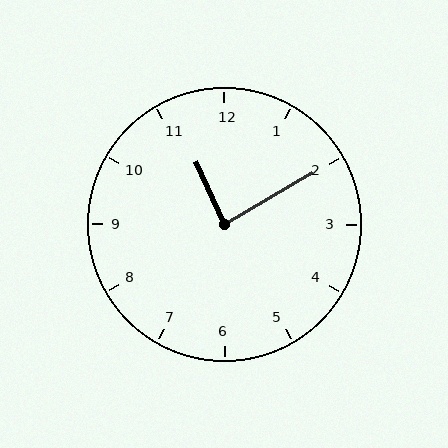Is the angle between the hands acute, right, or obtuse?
It is right.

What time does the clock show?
11:10.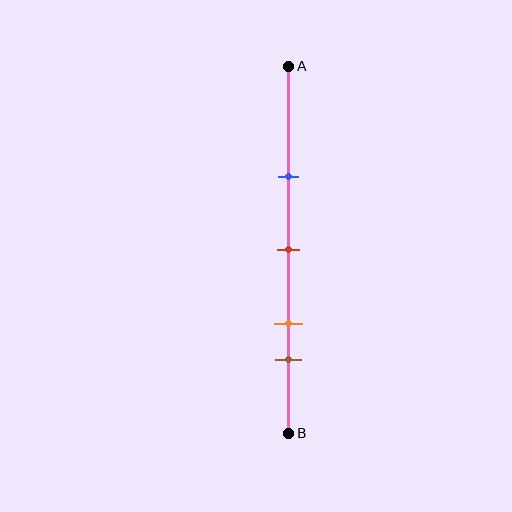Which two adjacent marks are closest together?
The orange and brown marks are the closest adjacent pair.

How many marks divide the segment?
There are 4 marks dividing the segment.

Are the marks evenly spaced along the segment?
No, the marks are not evenly spaced.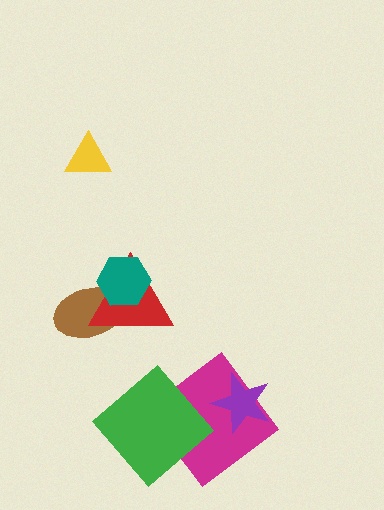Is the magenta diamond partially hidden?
Yes, it is partially covered by another shape.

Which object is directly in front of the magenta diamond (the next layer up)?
The purple star is directly in front of the magenta diamond.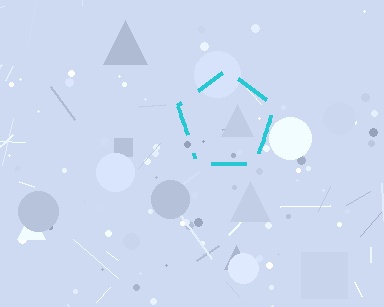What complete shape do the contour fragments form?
The contour fragments form a pentagon.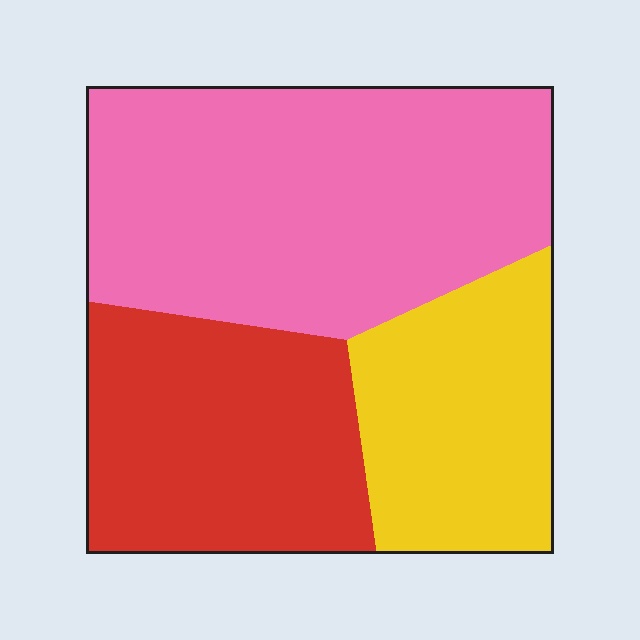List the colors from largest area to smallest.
From largest to smallest: pink, red, yellow.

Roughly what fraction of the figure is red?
Red covers around 30% of the figure.